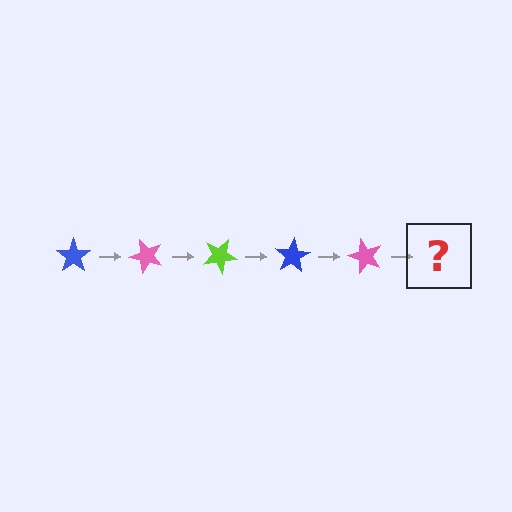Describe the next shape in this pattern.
It should be a lime star, rotated 250 degrees from the start.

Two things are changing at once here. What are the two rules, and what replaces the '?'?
The two rules are that it rotates 50 degrees each step and the color cycles through blue, pink, and lime. The '?' should be a lime star, rotated 250 degrees from the start.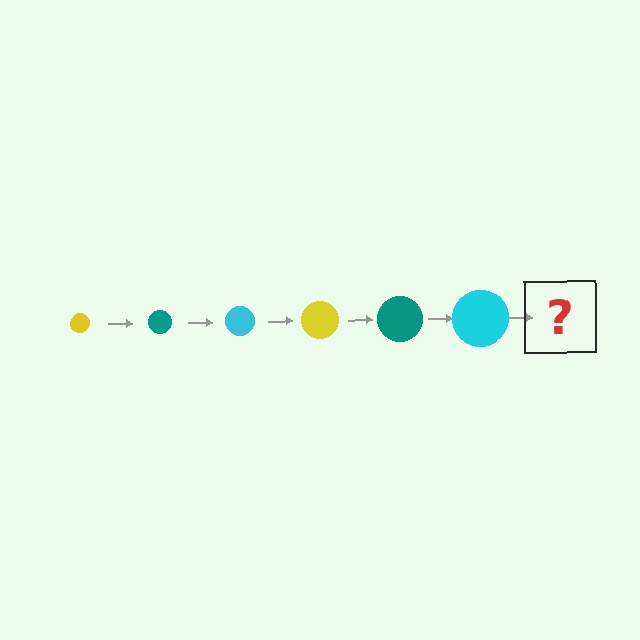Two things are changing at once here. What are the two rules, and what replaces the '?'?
The two rules are that the circle grows larger each step and the color cycles through yellow, teal, and cyan. The '?' should be a yellow circle, larger than the previous one.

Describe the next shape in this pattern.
It should be a yellow circle, larger than the previous one.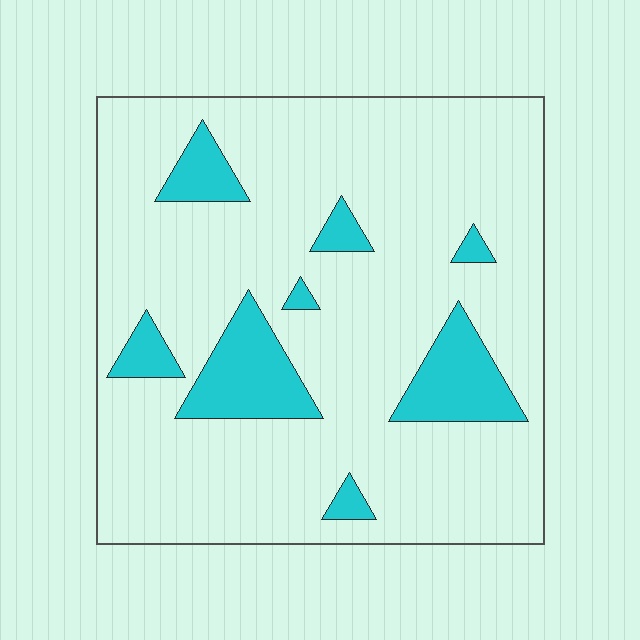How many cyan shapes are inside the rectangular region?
8.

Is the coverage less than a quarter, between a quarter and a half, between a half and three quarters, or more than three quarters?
Less than a quarter.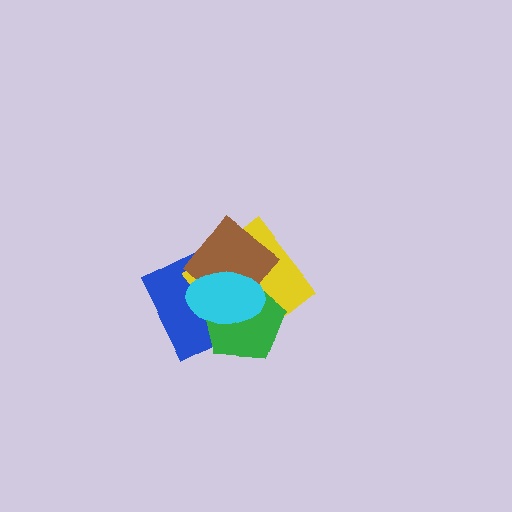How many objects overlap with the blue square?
4 objects overlap with the blue square.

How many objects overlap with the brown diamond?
4 objects overlap with the brown diamond.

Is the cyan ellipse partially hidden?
No, no other shape covers it.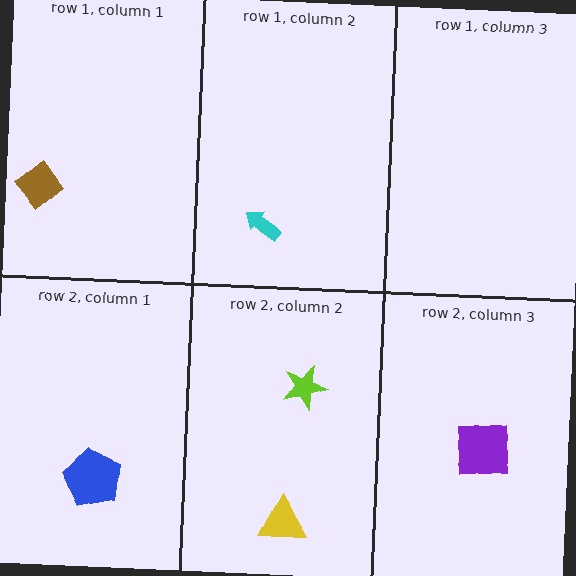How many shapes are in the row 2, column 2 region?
2.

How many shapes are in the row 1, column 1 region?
1.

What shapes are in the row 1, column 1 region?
The brown diamond.